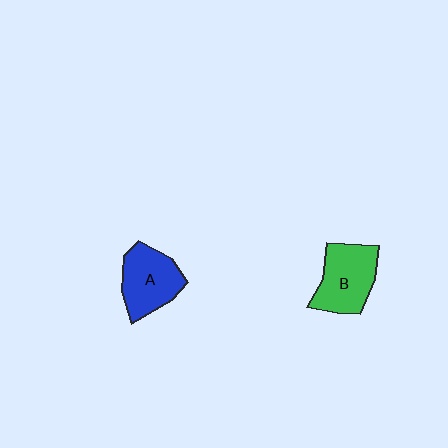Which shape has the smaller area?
Shape A (blue).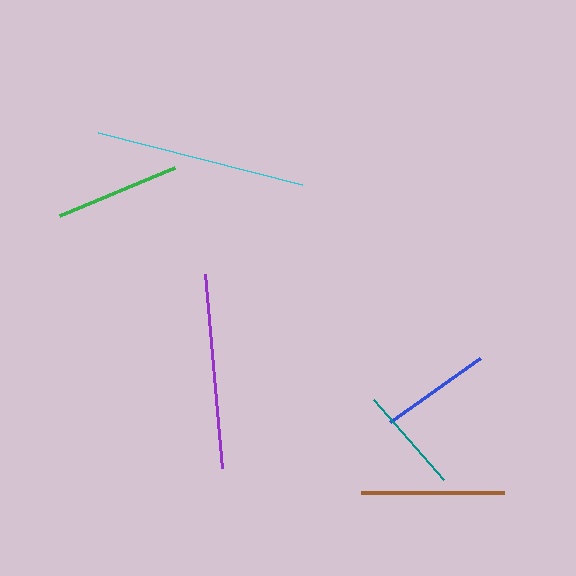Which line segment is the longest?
The cyan line is the longest at approximately 210 pixels.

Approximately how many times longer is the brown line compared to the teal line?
The brown line is approximately 1.4 times the length of the teal line.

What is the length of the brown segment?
The brown segment is approximately 143 pixels long.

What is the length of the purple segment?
The purple segment is approximately 194 pixels long.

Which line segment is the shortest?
The teal line is the shortest at approximately 106 pixels.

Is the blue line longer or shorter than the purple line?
The purple line is longer than the blue line.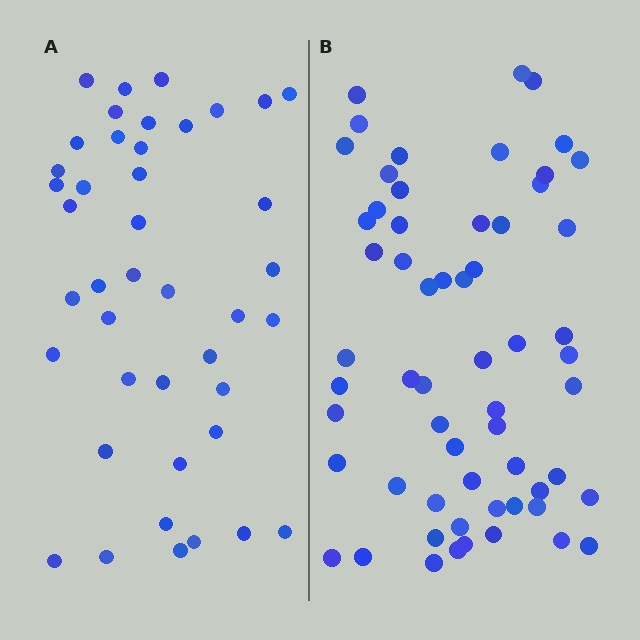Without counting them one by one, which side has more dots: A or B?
Region B (the right region) has more dots.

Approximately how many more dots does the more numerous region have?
Region B has approximately 20 more dots than region A.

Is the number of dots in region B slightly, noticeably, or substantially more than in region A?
Region B has noticeably more, but not dramatically so. The ratio is roughly 1.4 to 1.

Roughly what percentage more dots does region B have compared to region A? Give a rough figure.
About 45% more.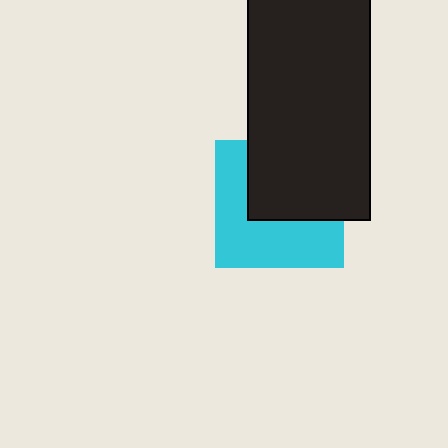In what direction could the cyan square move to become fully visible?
The cyan square could move down. That would shift it out from behind the black rectangle entirely.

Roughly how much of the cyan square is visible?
About half of it is visible (roughly 52%).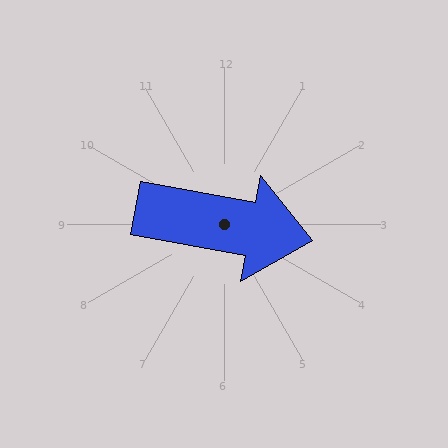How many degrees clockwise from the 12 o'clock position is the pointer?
Approximately 100 degrees.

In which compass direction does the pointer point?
East.